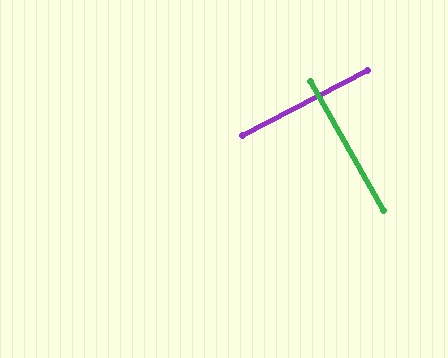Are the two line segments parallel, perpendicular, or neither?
Perpendicular — they meet at approximately 88°.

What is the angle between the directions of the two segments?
Approximately 88 degrees.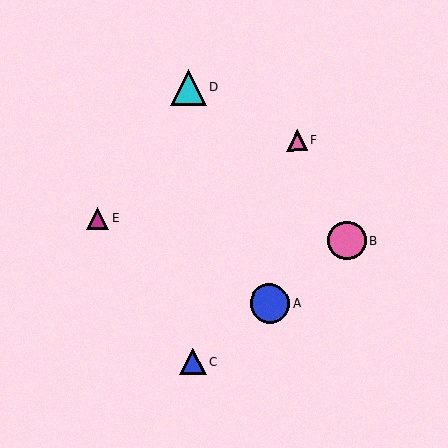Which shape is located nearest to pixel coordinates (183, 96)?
The cyan triangle (labeled D) at (189, 88) is nearest to that location.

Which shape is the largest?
The blue circle (labeled A) is the largest.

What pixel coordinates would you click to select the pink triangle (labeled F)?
Click at (297, 140) to select the pink triangle F.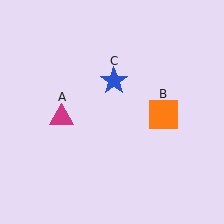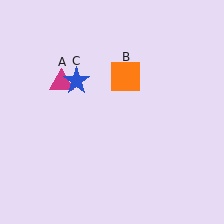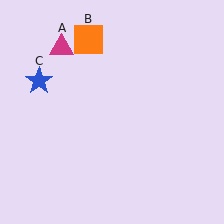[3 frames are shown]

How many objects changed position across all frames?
3 objects changed position: magenta triangle (object A), orange square (object B), blue star (object C).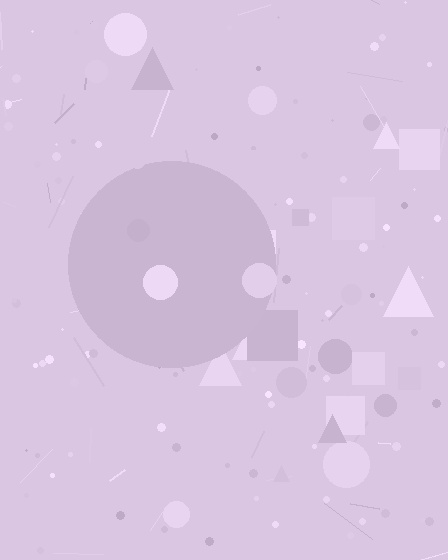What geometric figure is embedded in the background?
A circle is embedded in the background.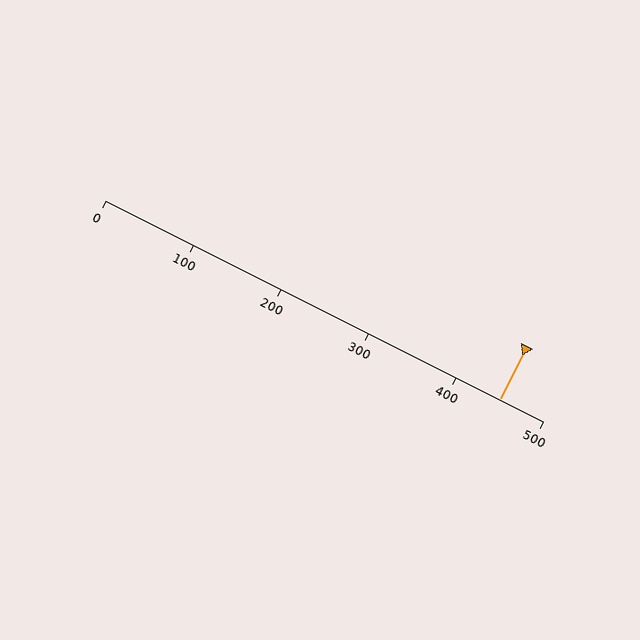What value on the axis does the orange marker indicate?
The marker indicates approximately 450.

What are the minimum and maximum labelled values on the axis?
The axis runs from 0 to 500.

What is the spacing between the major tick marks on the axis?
The major ticks are spaced 100 apart.